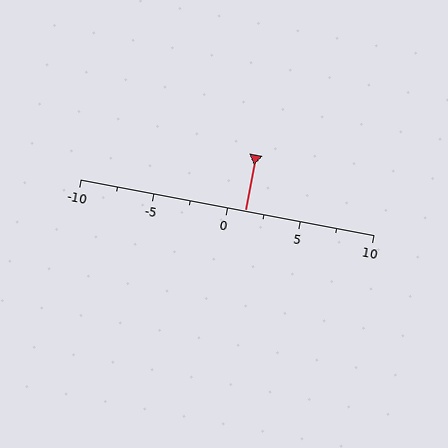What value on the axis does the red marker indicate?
The marker indicates approximately 1.2.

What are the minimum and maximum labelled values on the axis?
The axis runs from -10 to 10.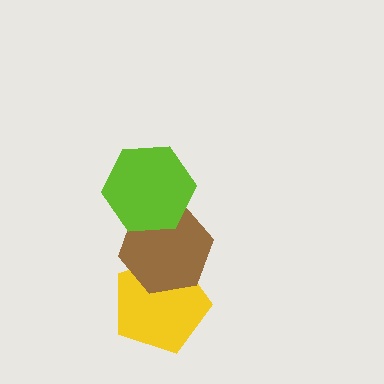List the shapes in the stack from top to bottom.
From top to bottom: the lime hexagon, the brown hexagon, the yellow pentagon.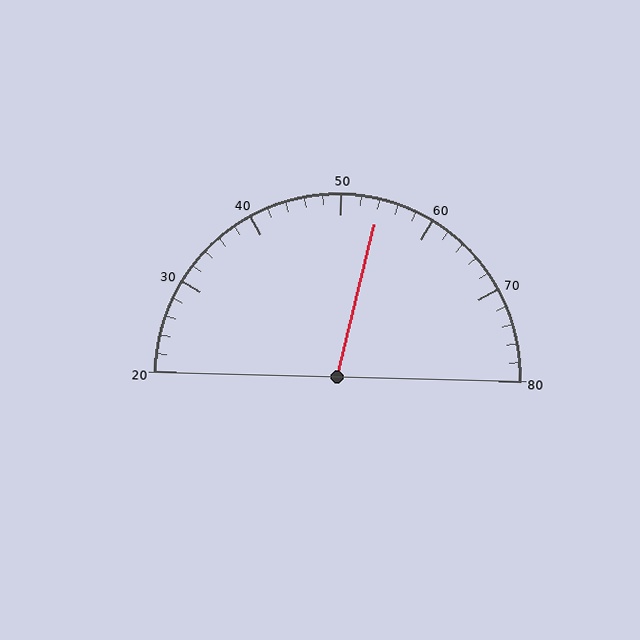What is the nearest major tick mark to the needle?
The nearest major tick mark is 50.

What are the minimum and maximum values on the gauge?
The gauge ranges from 20 to 80.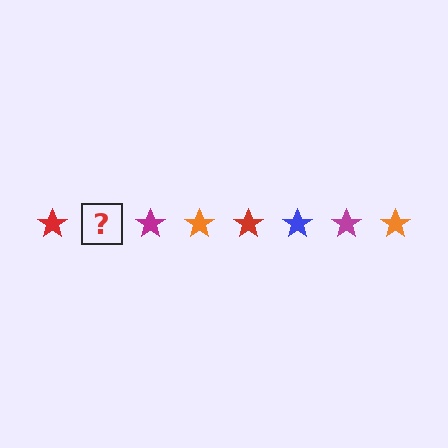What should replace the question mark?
The question mark should be replaced with a blue star.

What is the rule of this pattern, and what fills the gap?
The rule is that the pattern cycles through red, blue, magenta, orange stars. The gap should be filled with a blue star.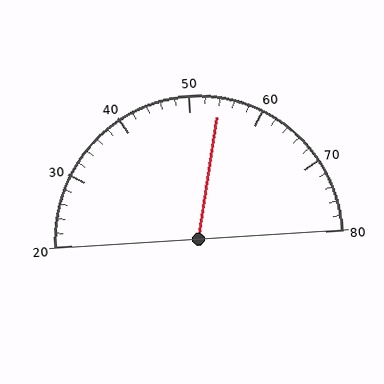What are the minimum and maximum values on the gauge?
The gauge ranges from 20 to 80.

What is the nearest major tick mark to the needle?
The nearest major tick mark is 50.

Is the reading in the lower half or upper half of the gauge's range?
The reading is in the upper half of the range (20 to 80).